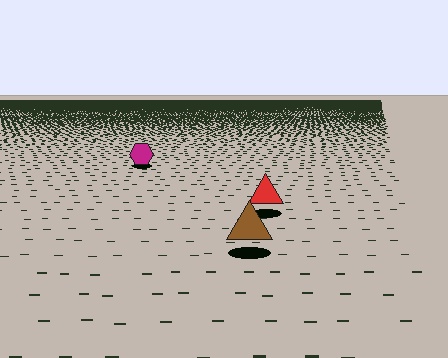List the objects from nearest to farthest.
From nearest to farthest: the brown triangle, the red triangle, the magenta hexagon.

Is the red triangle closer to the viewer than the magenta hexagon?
Yes. The red triangle is closer — you can tell from the texture gradient: the ground texture is coarser near it.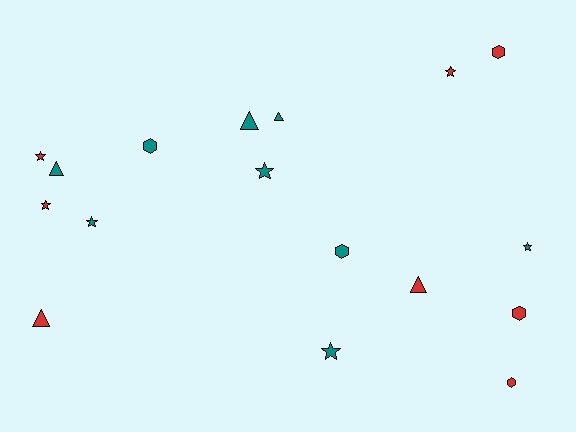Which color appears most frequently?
Teal, with 9 objects.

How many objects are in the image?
There are 17 objects.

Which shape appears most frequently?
Star, with 7 objects.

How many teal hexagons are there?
There are 2 teal hexagons.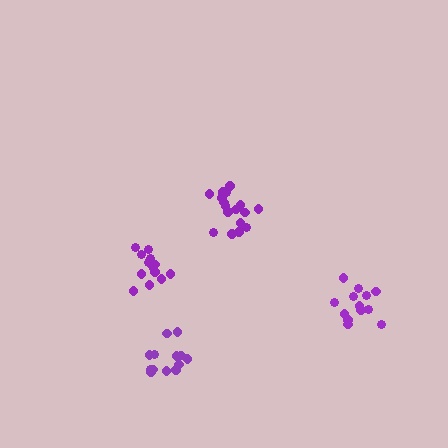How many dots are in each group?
Group 1: 13 dots, Group 2: 18 dots, Group 3: 13 dots, Group 4: 13 dots (57 total).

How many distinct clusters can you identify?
There are 4 distinct clusters.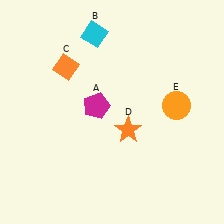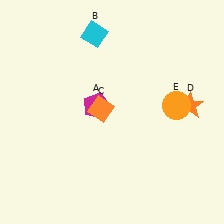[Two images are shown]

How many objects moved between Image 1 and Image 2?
2 objects moved between the two images.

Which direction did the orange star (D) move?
The orange star (D) moved right.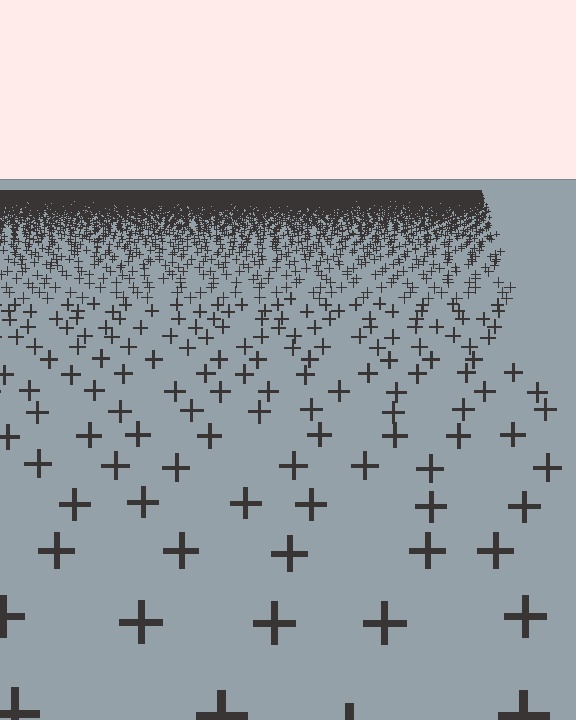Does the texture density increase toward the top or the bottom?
Density increases toward the top.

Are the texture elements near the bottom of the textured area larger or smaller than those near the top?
Larger. Near the bottom, elements are closer to the viewer and appear at a bigger on-screen size.